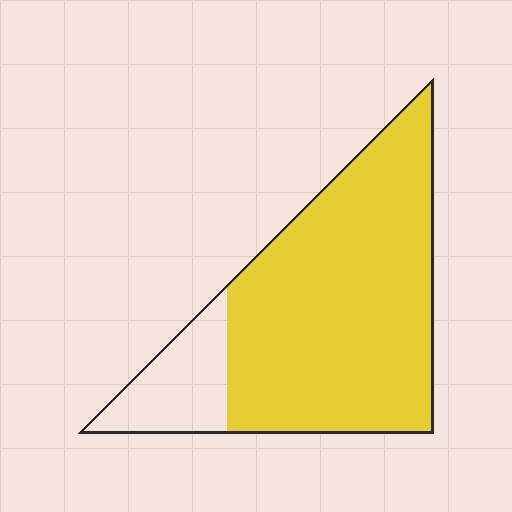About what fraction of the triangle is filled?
About five sixths (5/6).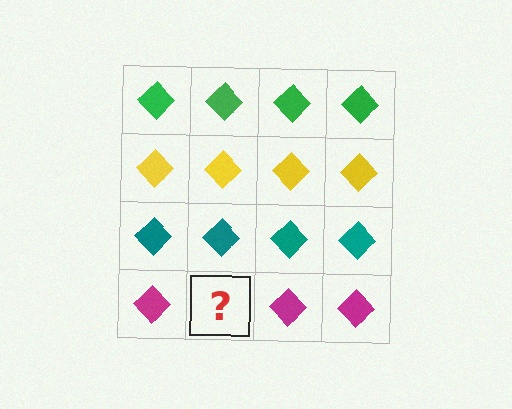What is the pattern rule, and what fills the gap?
The rule is that each row has a consistent color. The gap should be filled with a magenta diamond.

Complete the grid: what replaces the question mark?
The question mark should be replaced with a magenta diamond.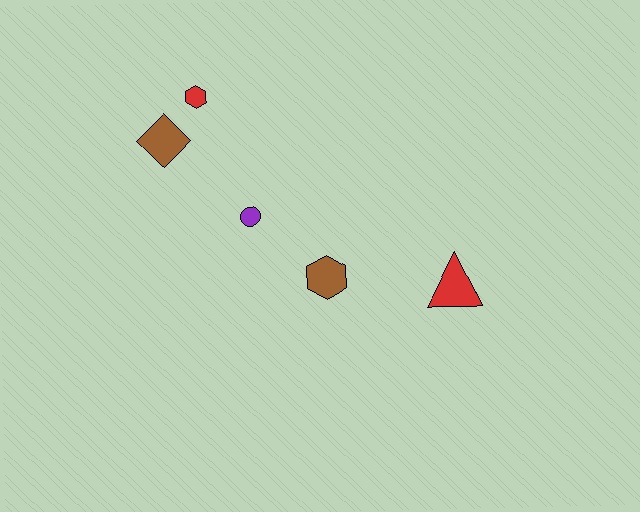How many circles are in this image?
There is 1 circle.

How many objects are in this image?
There are 5 objects.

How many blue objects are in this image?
There are no blue objects.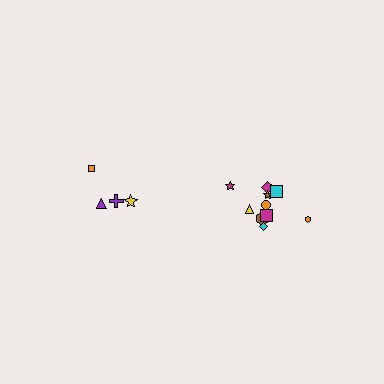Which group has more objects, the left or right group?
The right group.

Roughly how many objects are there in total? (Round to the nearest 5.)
Roughly 15 objects in total.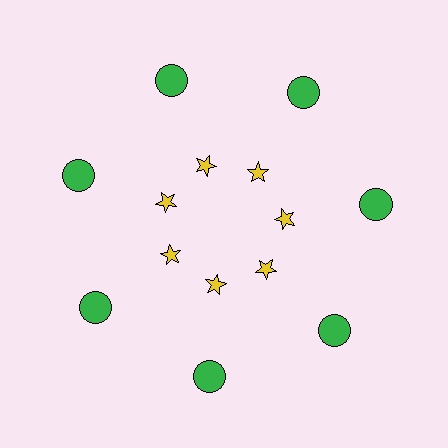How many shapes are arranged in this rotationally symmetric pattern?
There are 14 shapes, arranged in 7 groups of 2.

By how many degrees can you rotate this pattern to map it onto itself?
The pattern maps onto itself every 51 degrees of rotation.